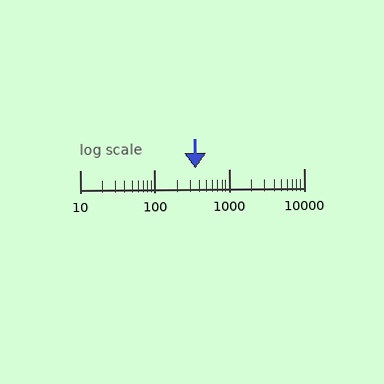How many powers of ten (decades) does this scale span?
The scale spans 3 decades, from 10 to 10000.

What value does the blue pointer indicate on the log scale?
The pointer indicates approximately 350.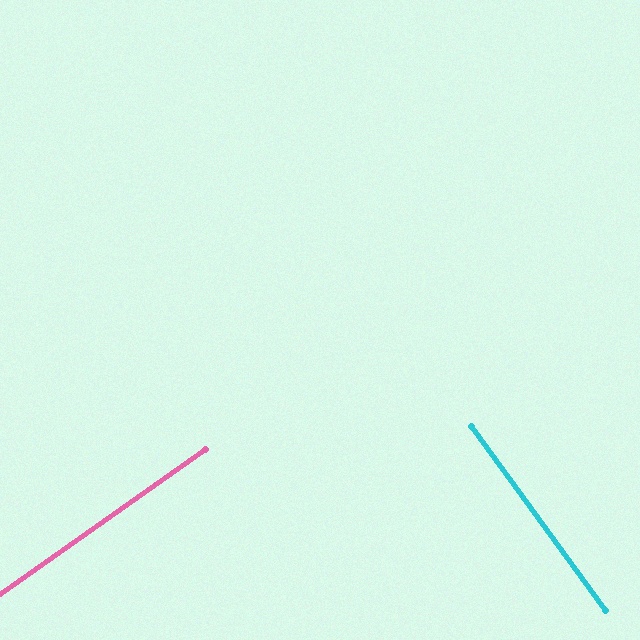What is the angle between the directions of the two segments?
Approximately 89 degrees.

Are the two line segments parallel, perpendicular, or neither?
Perpendicular — they meet at approximately 89°.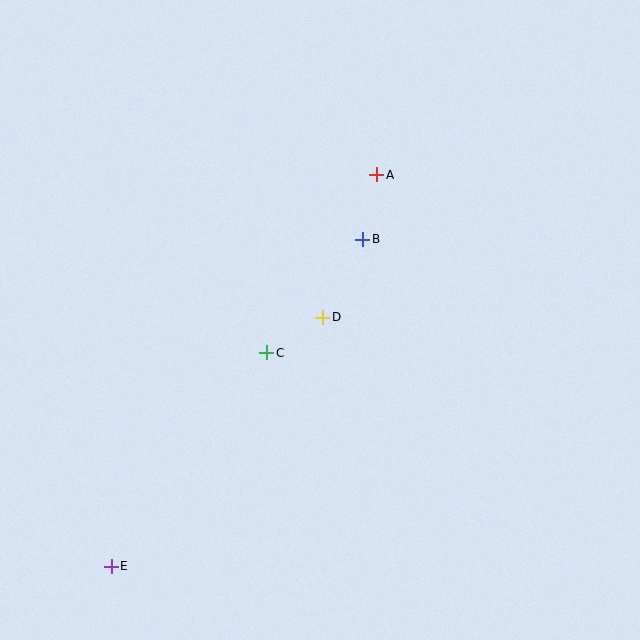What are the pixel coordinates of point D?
Point D is at (323, 317).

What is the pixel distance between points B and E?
The distance between B and E is 413 pixels.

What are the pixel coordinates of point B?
Point B is at (363, 239).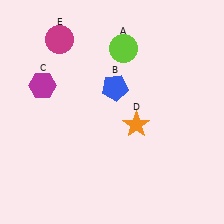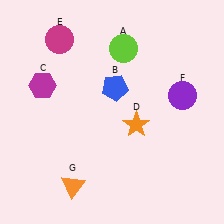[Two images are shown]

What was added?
A purple circle (F), an orange triangle (G) were added in Image 2.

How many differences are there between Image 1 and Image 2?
There are 2 differences between the two images.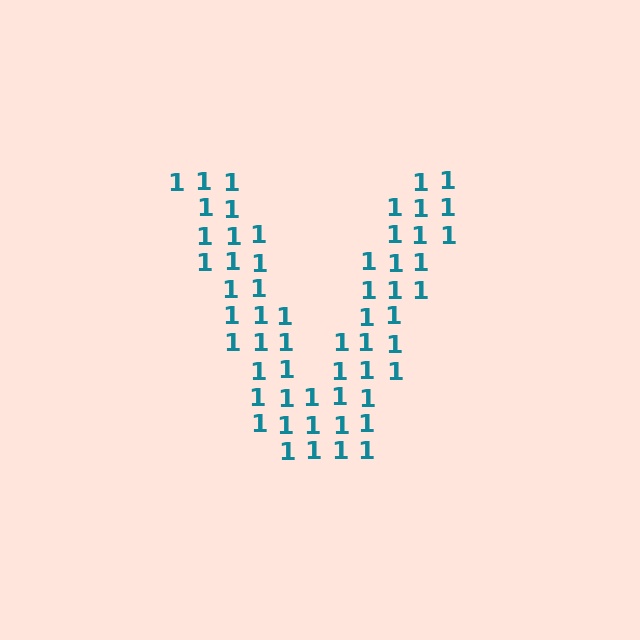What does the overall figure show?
The overall figure shows the letter V.